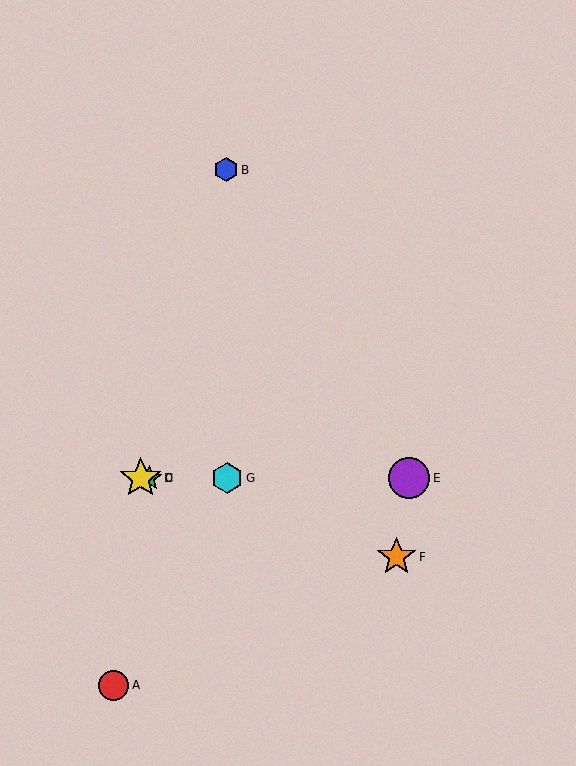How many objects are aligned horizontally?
4 objects (C, D, E, G) are aligned horizontally.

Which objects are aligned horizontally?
Objects C, D, E, G are aligned horizontally.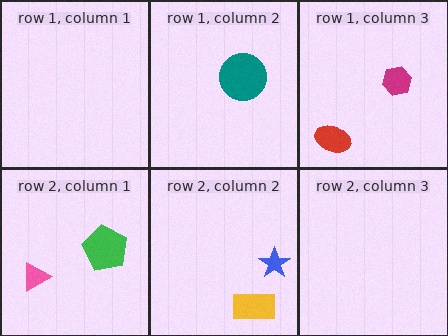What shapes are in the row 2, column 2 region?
The yellow rectangle, the blue star.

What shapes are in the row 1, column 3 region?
The red ellipse, the magenta hexagon.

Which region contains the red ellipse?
The row 1, column 3 region.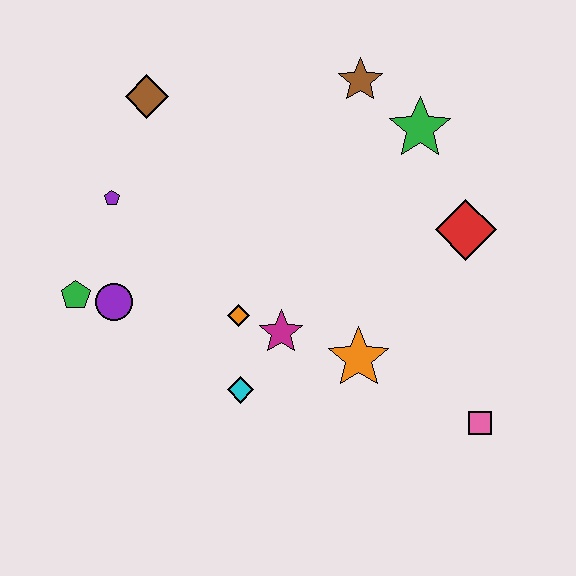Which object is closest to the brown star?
The green star is closest to the brown star.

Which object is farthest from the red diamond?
The green pentagon is farthest from the red diamond.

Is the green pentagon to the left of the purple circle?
Yes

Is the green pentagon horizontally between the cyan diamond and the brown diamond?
No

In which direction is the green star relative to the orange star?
The green star is above the orange star.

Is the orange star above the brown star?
No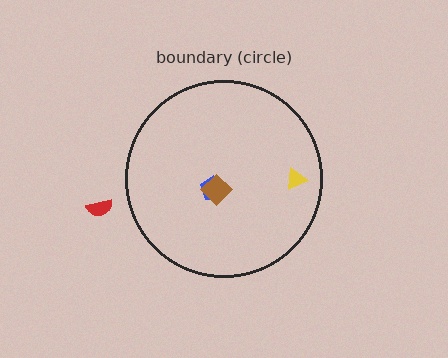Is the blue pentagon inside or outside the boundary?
Inside.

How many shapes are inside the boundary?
3 inside, 1 outside.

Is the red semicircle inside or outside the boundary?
Outside.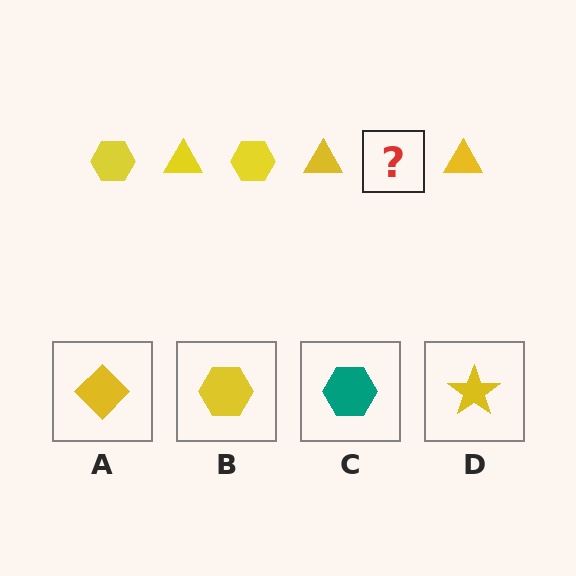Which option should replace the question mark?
Option B.